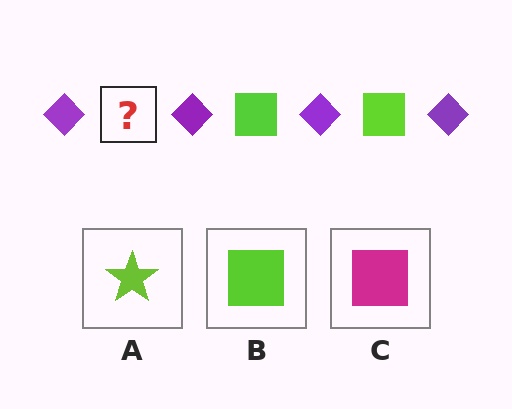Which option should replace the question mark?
Option B.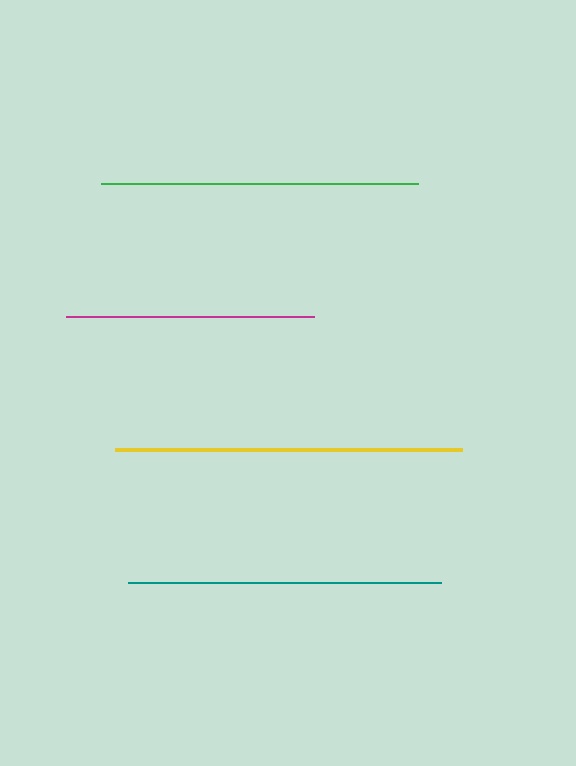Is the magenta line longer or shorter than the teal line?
The teal line is longer than the magenta line.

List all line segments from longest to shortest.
From longest to shortest: yellow, green, teal, magenta.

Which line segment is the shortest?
The magenta line is the shortest at approximately 248 pixels.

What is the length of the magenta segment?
The magenta segment is approximately 248 pixels long.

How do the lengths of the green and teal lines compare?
The green and teal lines are approximately the same length.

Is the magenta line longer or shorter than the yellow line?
The yellow line is longer than the magenta line.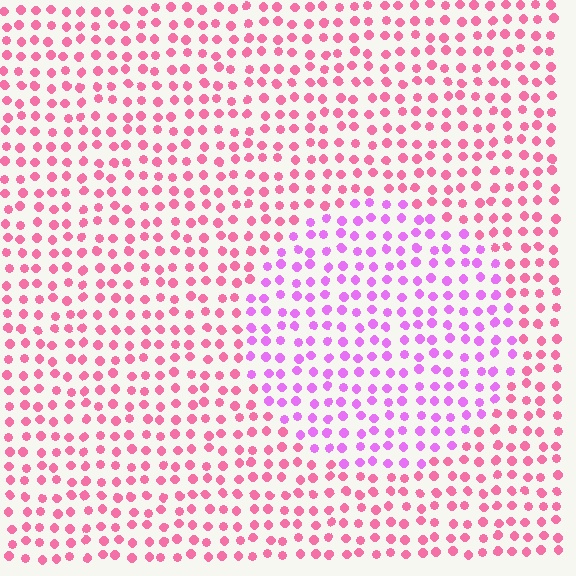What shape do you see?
I see a circle.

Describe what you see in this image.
The image is filled with small pink elements in a uniform arrangement. A circle-shaped region is visible where the elements are tinted to a slightly different hue, forming a subtle color boundary.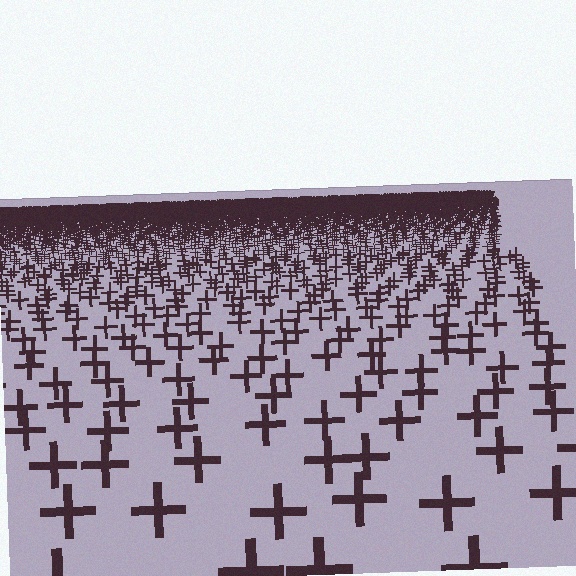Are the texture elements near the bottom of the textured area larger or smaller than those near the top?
Larger. Near the bottom, elements are closer to the viewer and appear at a bigger on-screen size.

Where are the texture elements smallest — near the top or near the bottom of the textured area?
Near the top.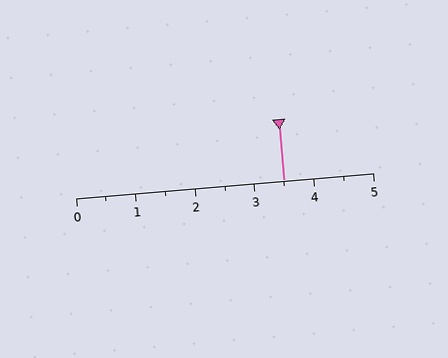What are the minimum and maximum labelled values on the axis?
The axis runs from 0 to 5.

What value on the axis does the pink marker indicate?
The marker indicates approximately 3.5.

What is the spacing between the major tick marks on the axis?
The major ticks are spaced 1 apart.